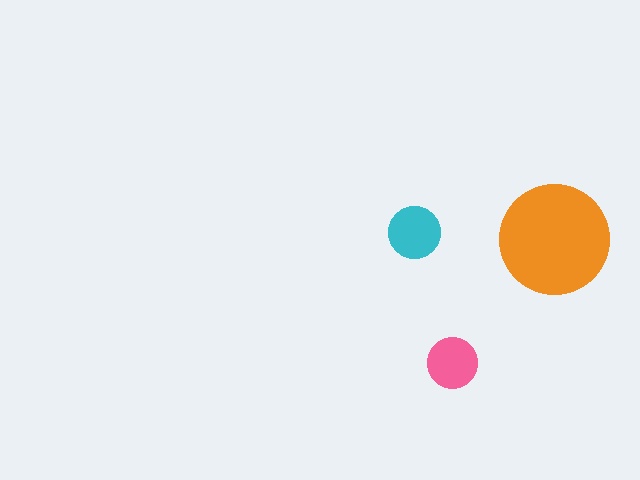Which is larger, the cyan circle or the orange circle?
The orange one.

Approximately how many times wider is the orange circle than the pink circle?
About 2 times wider.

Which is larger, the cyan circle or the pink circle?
The cyan one.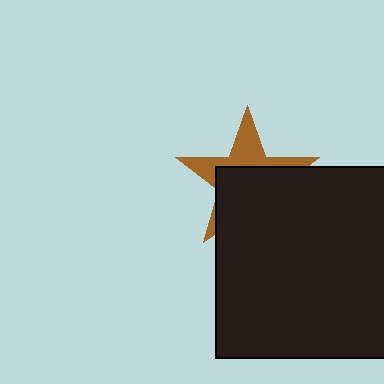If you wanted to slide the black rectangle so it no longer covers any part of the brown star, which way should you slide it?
Slide it down — that is the most direct way to separate the two shapes.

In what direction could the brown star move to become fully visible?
The brown star could move up. That would shift it out from behind the black rectangle entirely.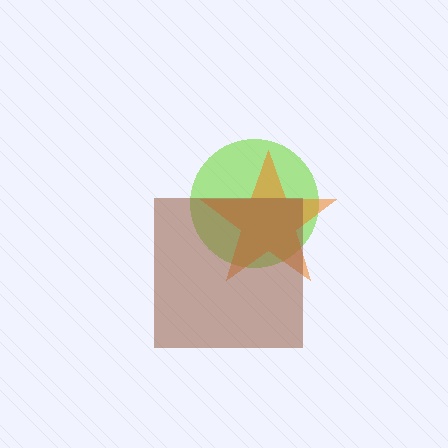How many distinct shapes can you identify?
There are 3 distinct shapes: a lime circle, an orange star, a brown square.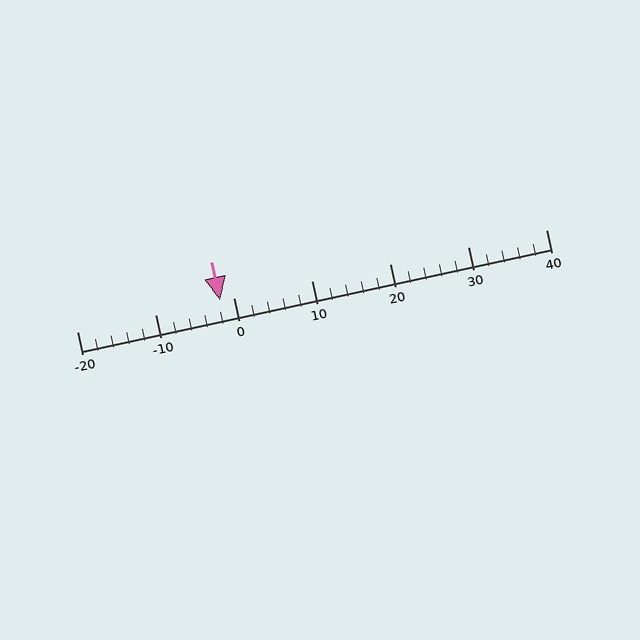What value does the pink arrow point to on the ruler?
The pink arrow points to approximately -2.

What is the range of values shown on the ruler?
The ruler shows values from -20 to 40.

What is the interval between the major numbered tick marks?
The major tick marks are spaced 10 units apart.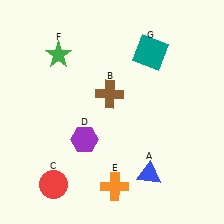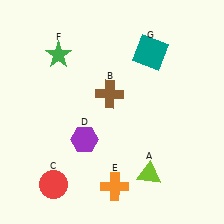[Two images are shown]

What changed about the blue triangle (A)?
In Image 1, A is blue. In Image 2, it changed to lime.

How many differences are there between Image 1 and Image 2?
There is 1 difference between the two images.